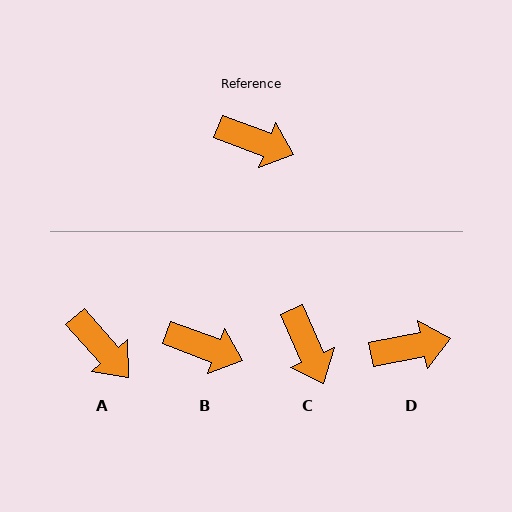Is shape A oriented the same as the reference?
No, it is off by about 28 degrees.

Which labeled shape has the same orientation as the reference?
B.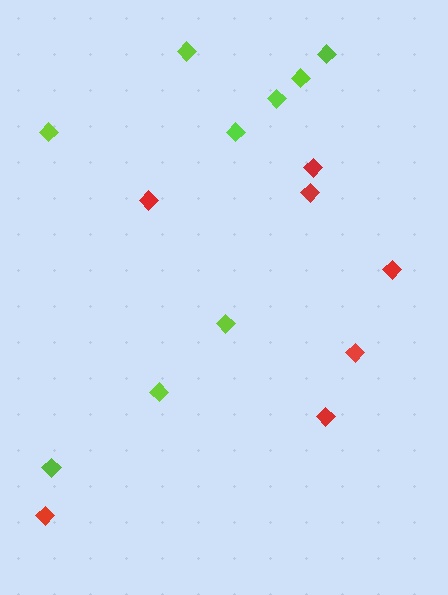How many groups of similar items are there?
There are 2 groups: one group of red diamonds (7) and one group of lime diamonds (9).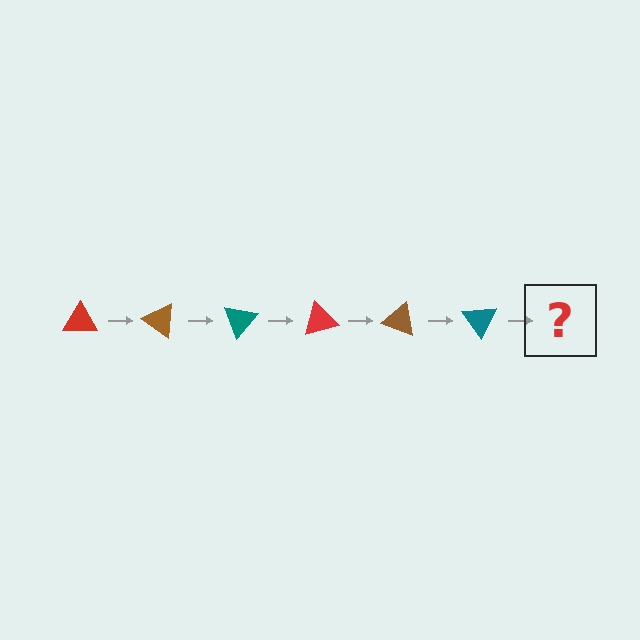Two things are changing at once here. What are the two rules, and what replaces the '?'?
The two rules are that it rotates 35 degrees each step and the color cycles through red, brown, and teal. The '?' should be a red triangle, rotated 210 degrees from the start.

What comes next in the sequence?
The next element should be a red triangle, rotated 210 degrees from the start.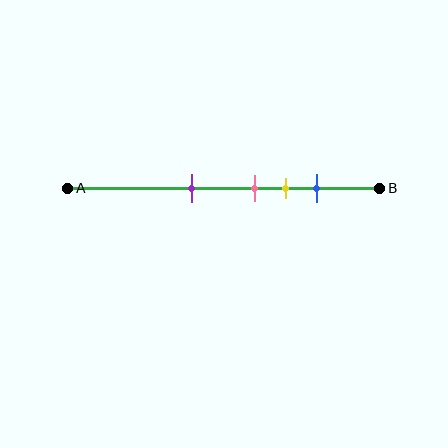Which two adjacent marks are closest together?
The pink and yellow marks are the closest adjacent pair.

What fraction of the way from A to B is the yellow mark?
The yellow mark is approximately 70% (0.7) of the way from A to B.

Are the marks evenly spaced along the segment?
No, the marks are not evenly spaced.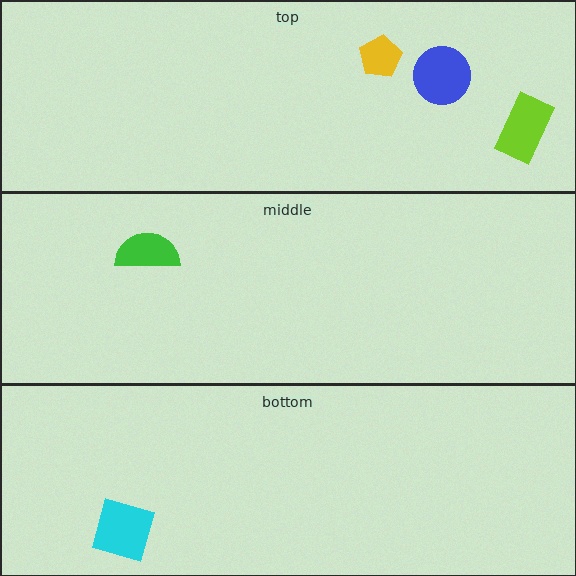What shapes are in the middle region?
The green semicircle.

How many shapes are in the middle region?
1.